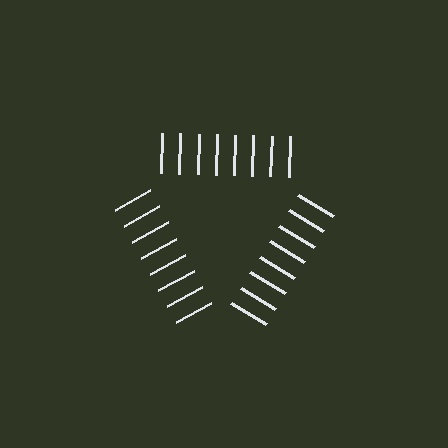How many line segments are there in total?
24 — 8 along each of the 3 edges.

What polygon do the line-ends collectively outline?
An illusory triangle — the line segments terminate on its edges but no continuous stroke is drawn.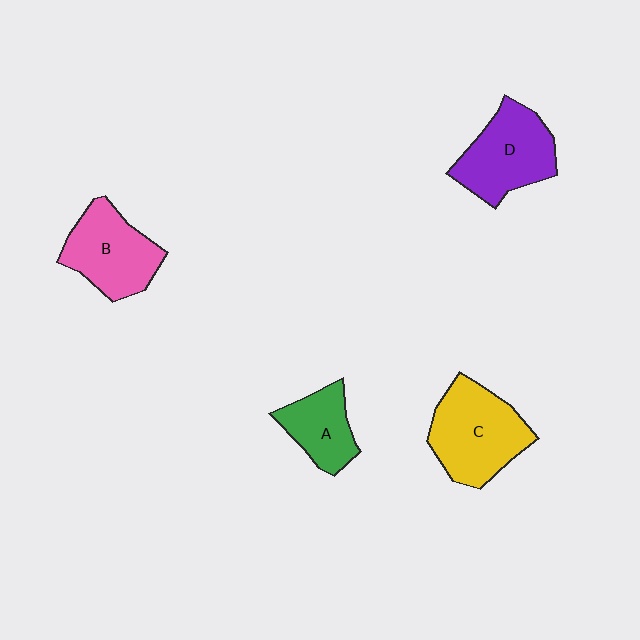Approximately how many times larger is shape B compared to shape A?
Approximately 1.4 times.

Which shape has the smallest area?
Shape A (green).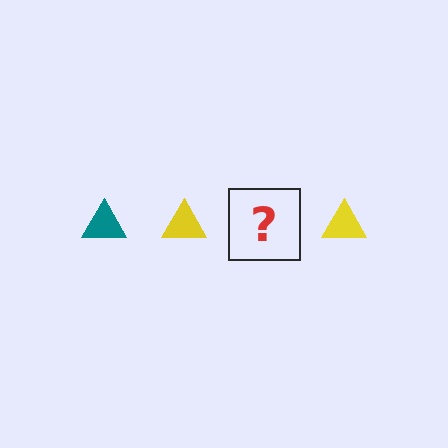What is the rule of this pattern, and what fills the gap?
The rule is that the pattern cycles through teal, yellow triangles. The gap should be filled with a teal triangle.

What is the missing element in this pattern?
The missing element is a teal triangle.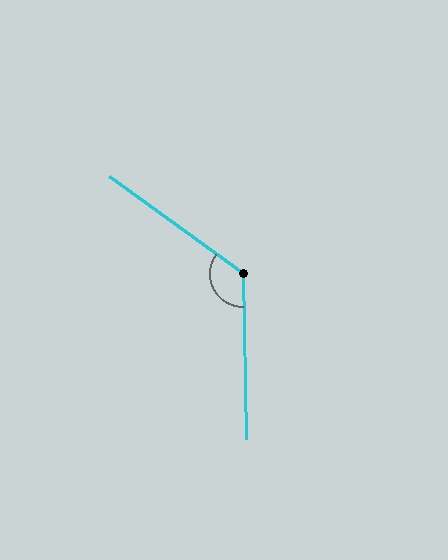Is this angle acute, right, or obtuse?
It is obtuse.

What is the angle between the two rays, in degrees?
Approximately 127 degrees.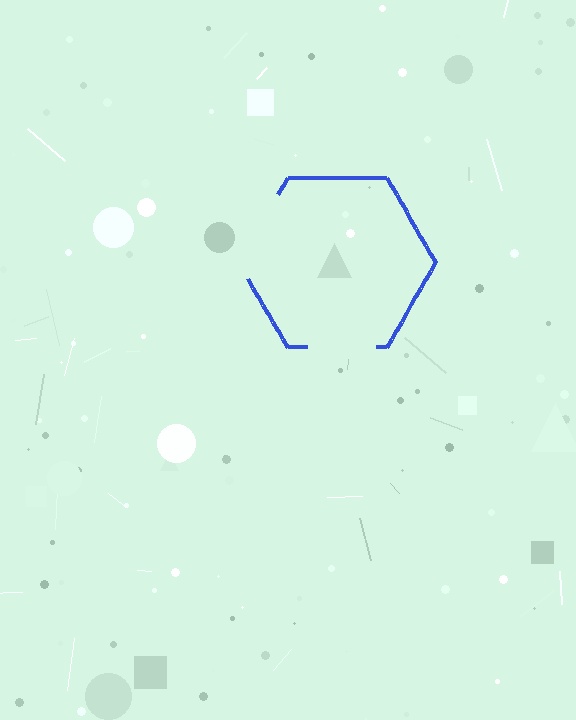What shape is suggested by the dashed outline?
The dashed outline suggests a hexagon.